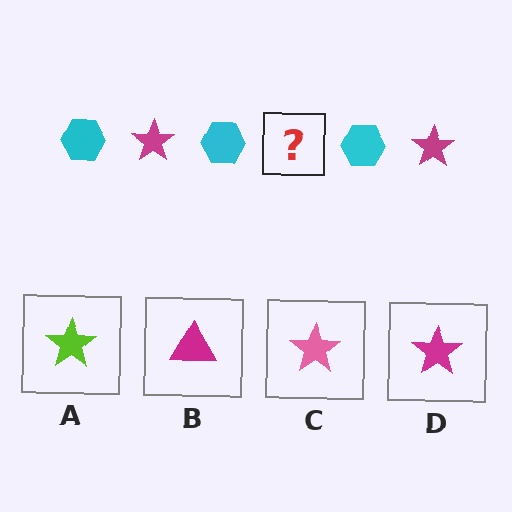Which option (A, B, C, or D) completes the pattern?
D.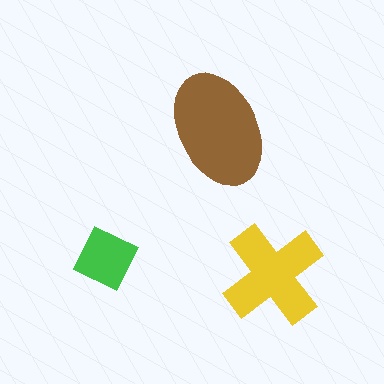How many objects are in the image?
There are 3 objects in the image.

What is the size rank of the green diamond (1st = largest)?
3rd.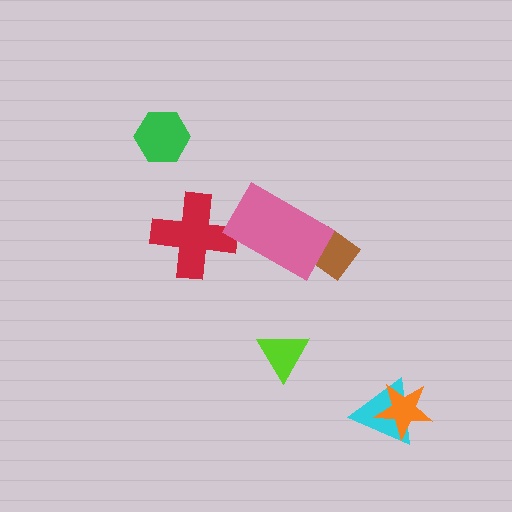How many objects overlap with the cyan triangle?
1 object overlaps with the cyan triangle.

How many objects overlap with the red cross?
0 objects overlap with the red cross.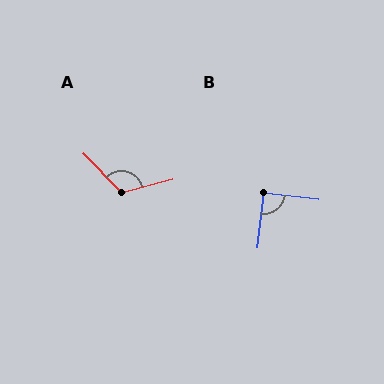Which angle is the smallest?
B, at approximately 90 degrees.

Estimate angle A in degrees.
Approximately 120 degrees.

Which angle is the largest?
A, at approximately 120 degrees.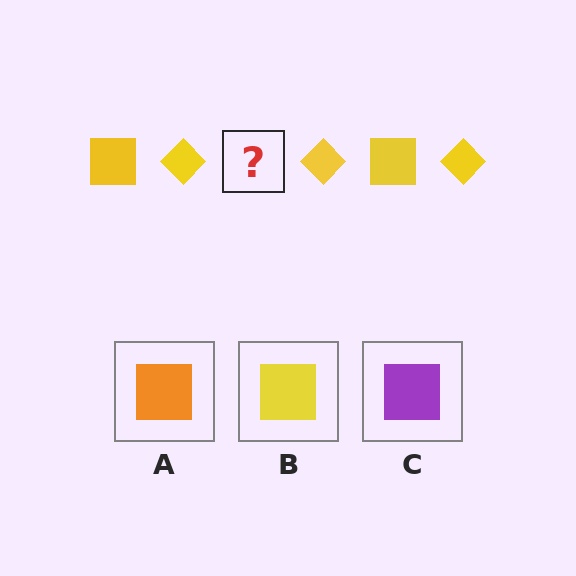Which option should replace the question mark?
Option B.